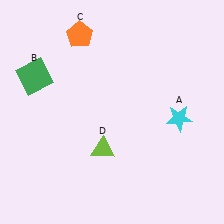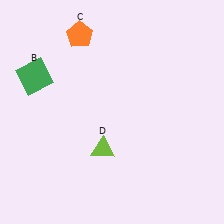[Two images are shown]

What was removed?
The cyan star (A) was removed in Image 2.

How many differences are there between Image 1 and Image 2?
There is 1 difference between the two images.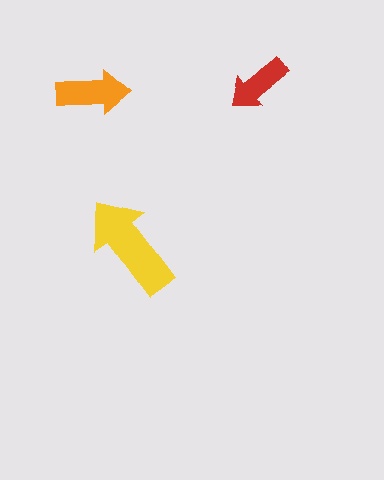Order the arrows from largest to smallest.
the yellow one, the orange one, the red one.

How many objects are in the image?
There are 3 objects in the image.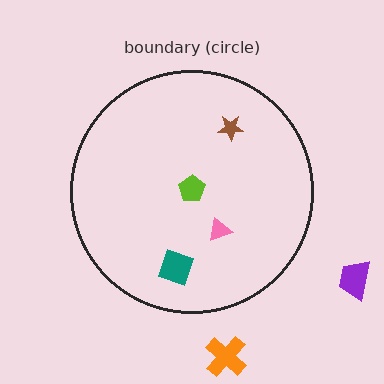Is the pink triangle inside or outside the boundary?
Inside.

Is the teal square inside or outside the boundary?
Inside.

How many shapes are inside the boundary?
4 inside, 2 outside.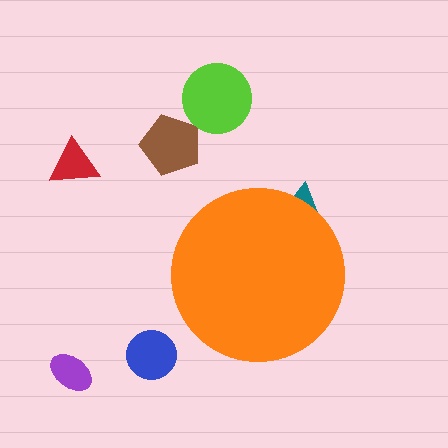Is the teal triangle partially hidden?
Yes, the teal triangle is partially hidden behind the orange circle.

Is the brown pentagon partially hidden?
No, the brown pentagon is fully visible.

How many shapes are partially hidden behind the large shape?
1 shape is partially hidden.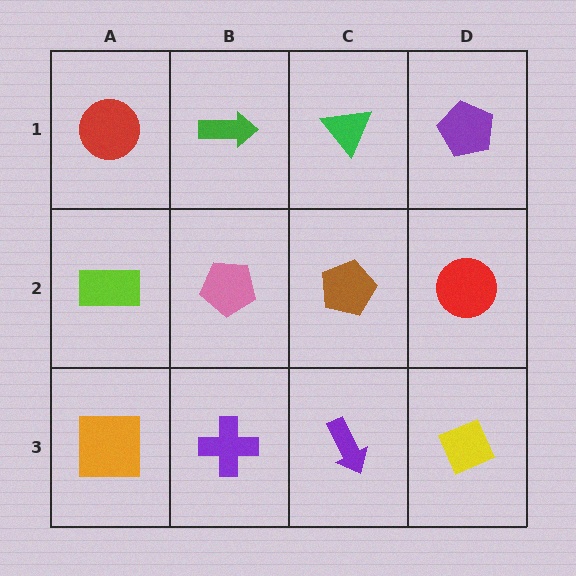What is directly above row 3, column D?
A red circle.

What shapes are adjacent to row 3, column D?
A red circle (row 2, column D), a purple arrow (row 3, column C).